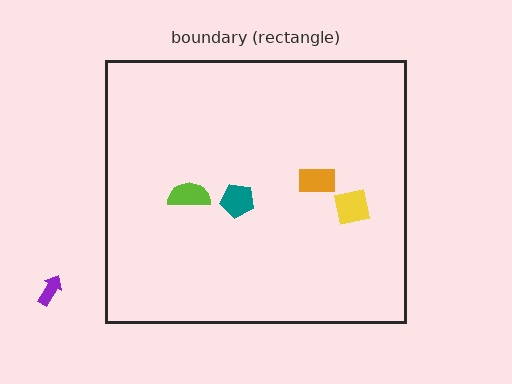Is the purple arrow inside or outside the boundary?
Outside.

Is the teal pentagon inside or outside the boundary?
Inside.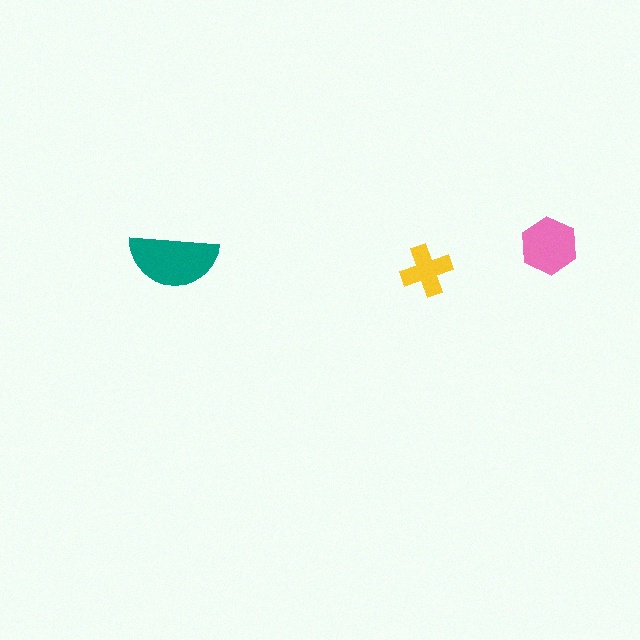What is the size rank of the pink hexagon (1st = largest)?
2nd.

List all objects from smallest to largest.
The yellow cross, the pink hexagon, the teal semicircle.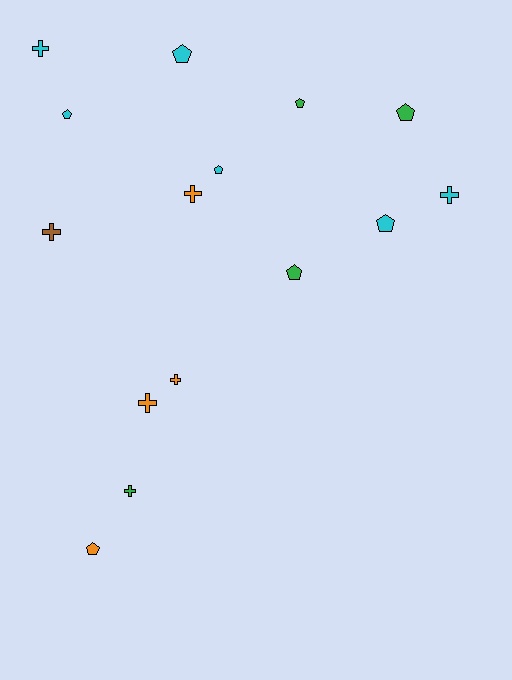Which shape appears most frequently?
Pentagon, with 8 objects.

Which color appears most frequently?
Cyan, with 6 objects.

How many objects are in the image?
There are 15 objects.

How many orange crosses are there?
There are 3 orange crosses.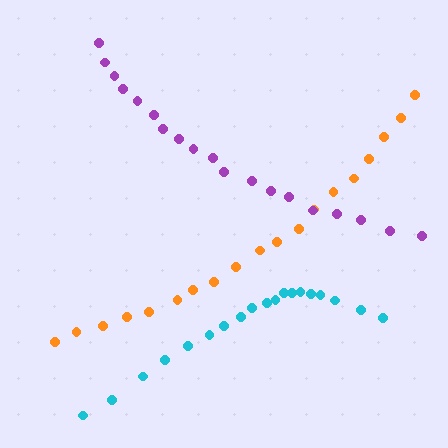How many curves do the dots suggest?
There are 3 distinct paths.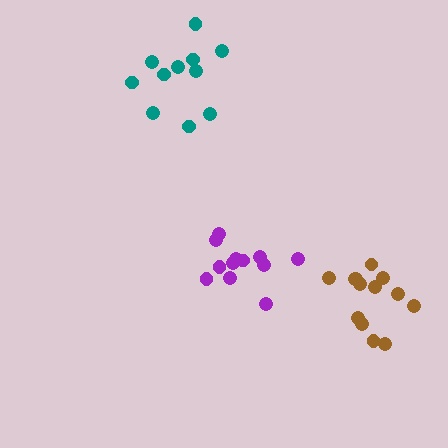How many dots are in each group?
Group 1: 12 dots, Group 2: 11 dots, Group 3: 13 dots (36 total).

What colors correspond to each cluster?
The clusters are colored: purple, teal, brown.